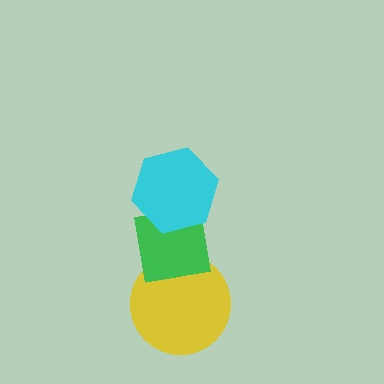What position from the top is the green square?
The green square is 2nd from the top.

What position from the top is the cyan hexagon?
The cyan hexagon is 1st from the top.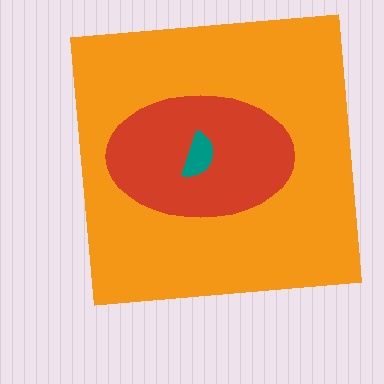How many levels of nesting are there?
3.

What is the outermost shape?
The orange square.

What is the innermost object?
The teal semicircle.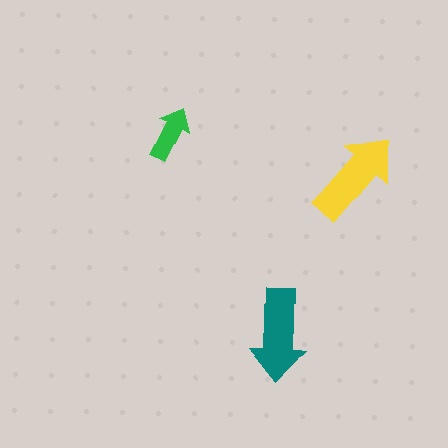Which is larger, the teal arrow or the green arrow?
The teal one.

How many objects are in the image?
There are 3 objects in the image.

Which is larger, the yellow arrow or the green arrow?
The yellow one.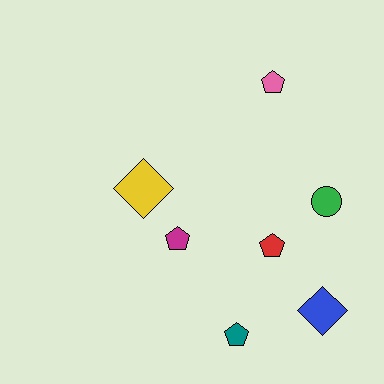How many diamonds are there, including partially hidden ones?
There are 2 diamonds.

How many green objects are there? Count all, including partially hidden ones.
There is 1 green object.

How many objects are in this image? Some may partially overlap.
There are 7 objects.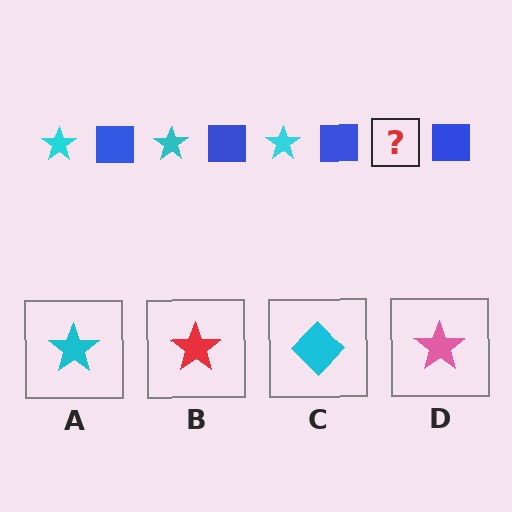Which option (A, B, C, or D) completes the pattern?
A.